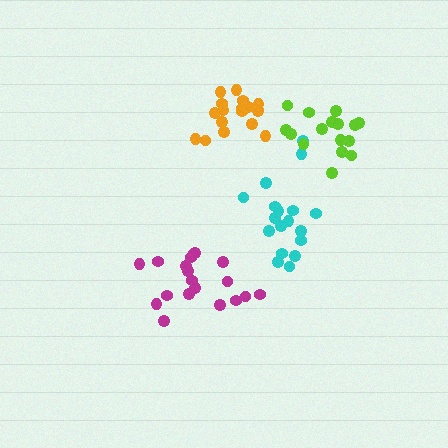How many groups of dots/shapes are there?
There are 4 groups.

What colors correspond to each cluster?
The clusters are colored: magenta, cyan, lime, orange.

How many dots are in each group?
Group 1: 19 dots, Group 2: 18 dots, Group 3: 16 dots, Group 4: 18 dots (71 total).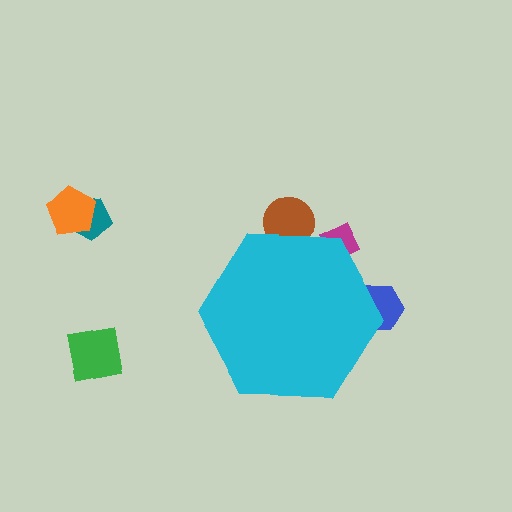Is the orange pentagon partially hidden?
No, the orange pentagon is fully visible.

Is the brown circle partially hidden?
Yes, the brown circle is partially hidden behind the cyan hexagon.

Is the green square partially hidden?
No, the green square is fully visible.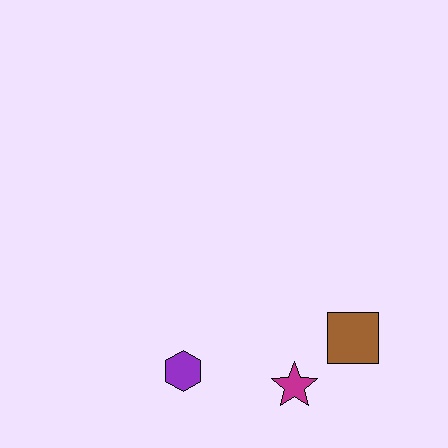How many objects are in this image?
There are 3 objects.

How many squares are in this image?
There is 1 square.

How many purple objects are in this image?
There is 1 purple object.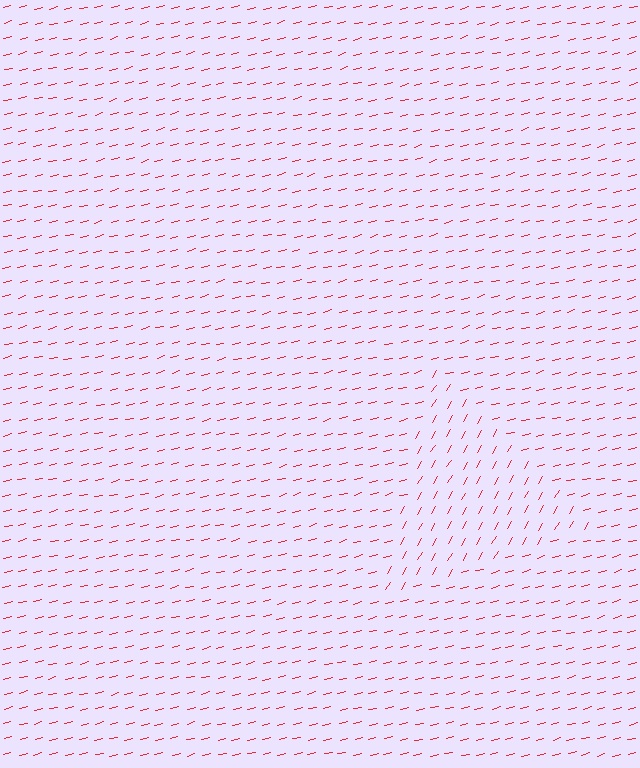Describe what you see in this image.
The image is filled with small red line segments. A triangle region in the image has lines oriented differently from the surrounding lines, creating a visible texture boundary.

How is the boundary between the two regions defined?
The boundary is defined purely by a change in line orientation (approximately 45 degrees difference). All lines are the same color and thickness.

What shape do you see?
I see a triangle.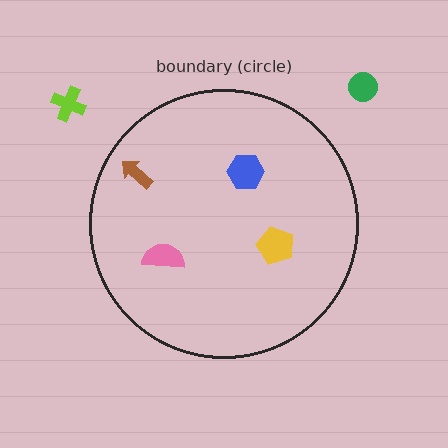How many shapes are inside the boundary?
4 inside, 2 outside.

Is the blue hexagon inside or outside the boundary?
Inside.